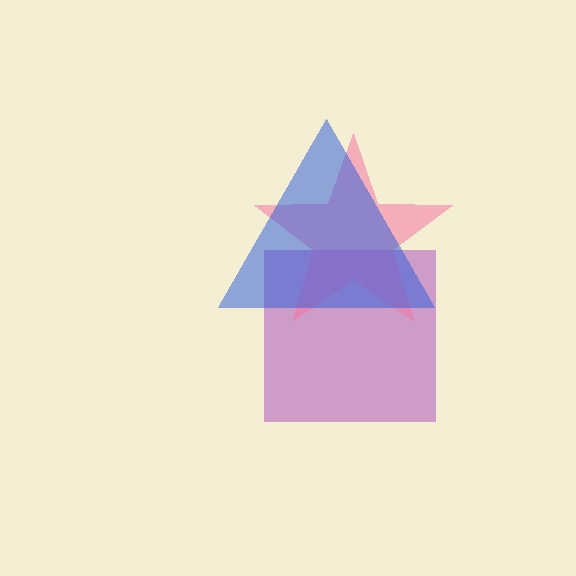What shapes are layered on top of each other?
The layered shapes are: a purple square, a pink star, a blue triangle.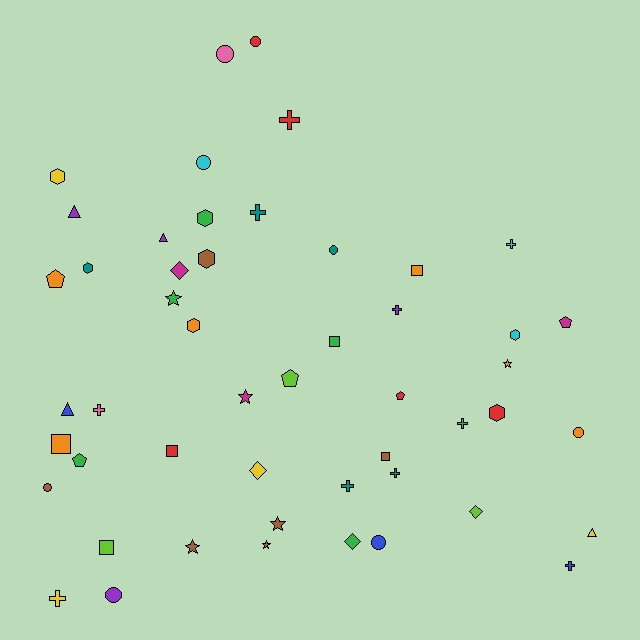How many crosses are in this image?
There are 10 crosses.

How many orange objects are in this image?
There are 6 orange objects.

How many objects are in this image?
There are 50 objects.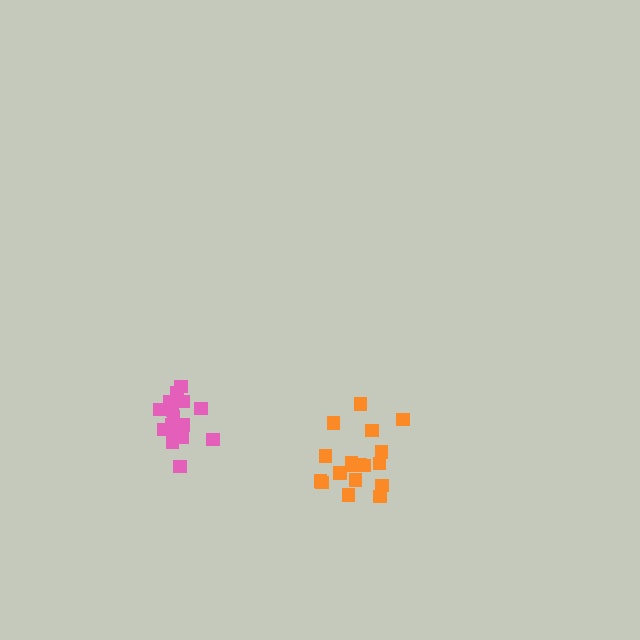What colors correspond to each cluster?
The clusters are colored: pink, orange.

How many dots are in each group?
Group 1: 16 dots, Group 2: 18 dots (34 total).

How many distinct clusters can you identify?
There are 2 distinct clusters.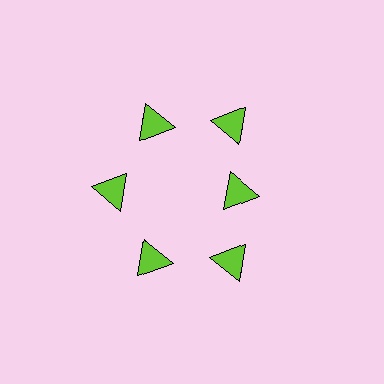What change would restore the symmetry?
The symmetry would be restored by moving it outward, back onto the ring so that all 6 triangles sit at equal angles and equal distance from the center.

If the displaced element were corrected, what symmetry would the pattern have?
It would have 6-fold rotational symmetry — the pattern would map onto itself every 60 degrees.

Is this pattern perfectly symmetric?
No. The 6 lime triangles are arranged in a ring, but one element near the 3 o'clock position is pulled inward toward the center, breaking the 6-fold rotational symmetry.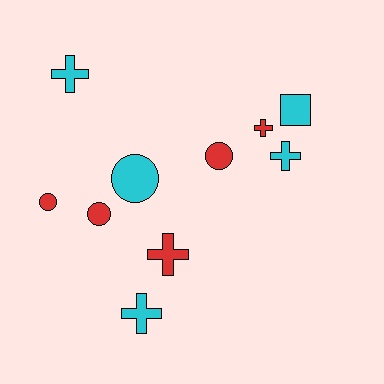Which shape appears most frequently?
Cross, with 5 objects.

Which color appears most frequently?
Cyan, with 5 objects.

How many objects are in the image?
There are 10 objects.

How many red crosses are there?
There are 2 red crosses.